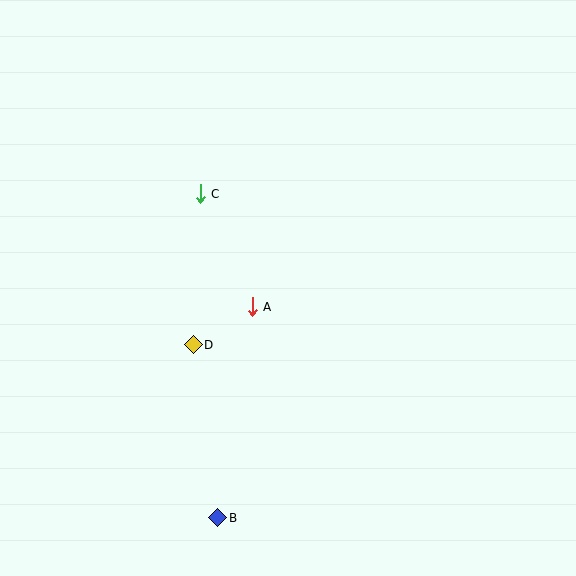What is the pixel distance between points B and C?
The distance between B and C is 325 pixels.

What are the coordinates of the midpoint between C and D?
The midpoint between C and D is at (197, 269).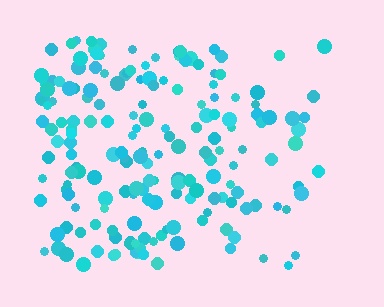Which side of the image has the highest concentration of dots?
The left.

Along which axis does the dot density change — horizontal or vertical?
Horizontal.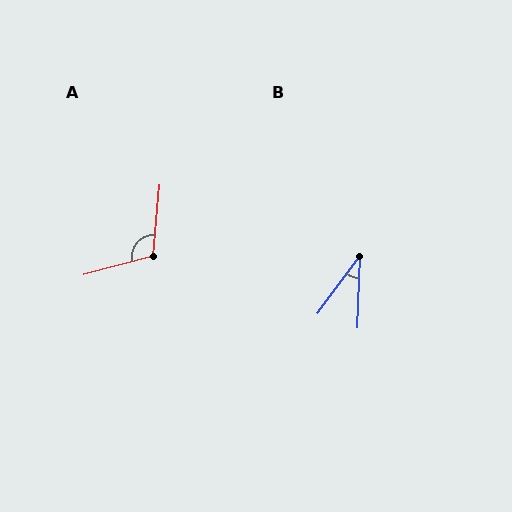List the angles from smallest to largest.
B (35°), A (110°).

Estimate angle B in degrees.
Approximately 35 degrees.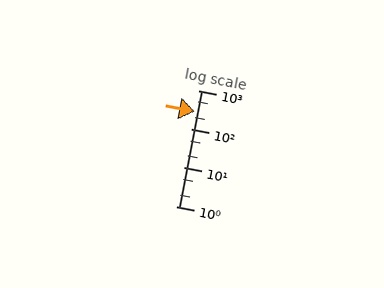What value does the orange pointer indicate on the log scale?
The pointer indicates approximately 290.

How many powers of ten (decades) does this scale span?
The scale spans 3 decades, from 1 to 1000.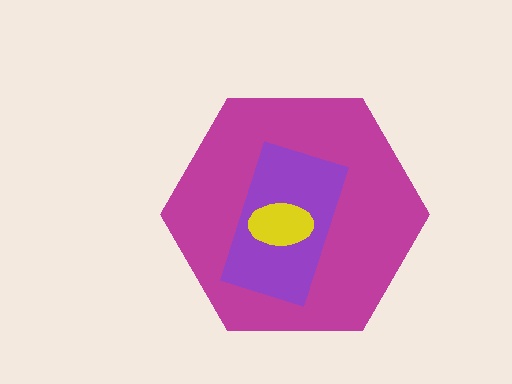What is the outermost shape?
The magenta hexagon.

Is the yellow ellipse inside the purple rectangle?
Yes.